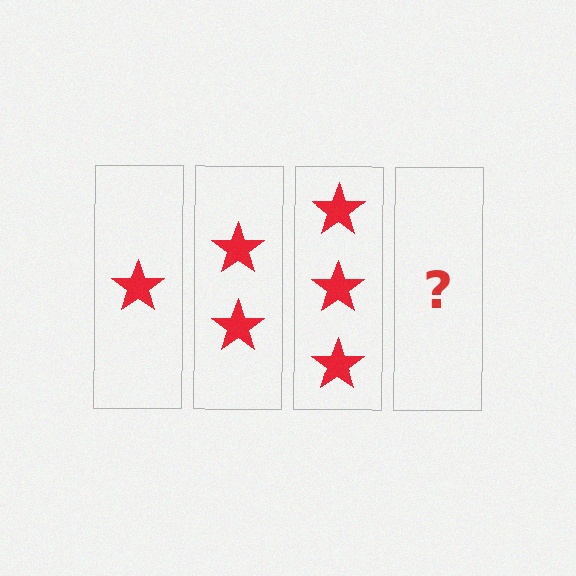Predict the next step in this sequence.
The next step is 4 stars.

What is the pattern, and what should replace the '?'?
The pattern is that each step adds one more star. The '?' should be 4 stars.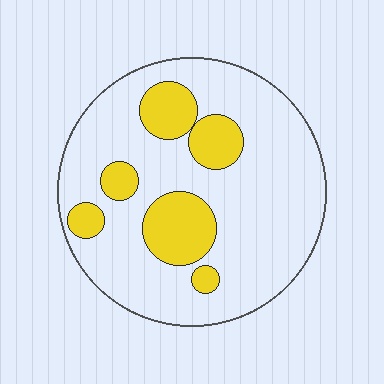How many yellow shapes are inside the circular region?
6.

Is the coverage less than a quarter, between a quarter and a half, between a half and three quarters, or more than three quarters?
Less than a quarter.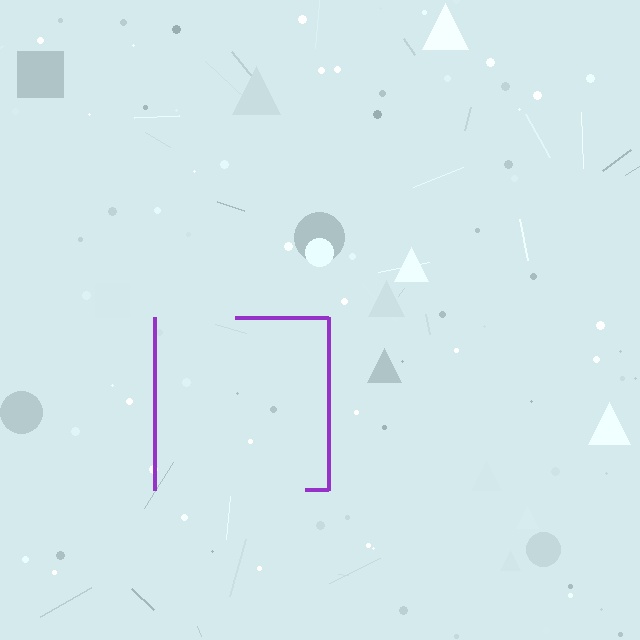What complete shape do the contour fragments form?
The contour fragments form a square.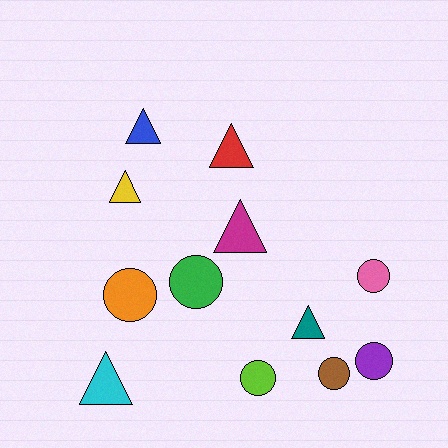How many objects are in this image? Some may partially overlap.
There are 12 objects.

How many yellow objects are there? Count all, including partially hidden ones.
There is 1 yellow object.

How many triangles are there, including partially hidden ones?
There are 6 triangles.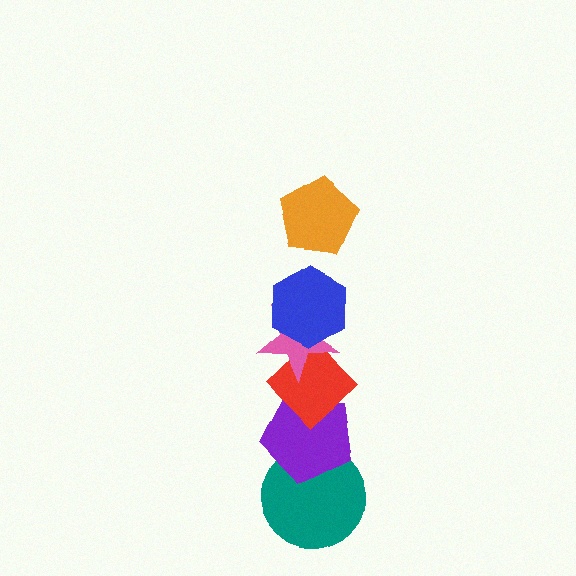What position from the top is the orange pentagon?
The orange pentagon is 1st from the top.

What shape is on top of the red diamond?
The pink star is on top of the red diamond.